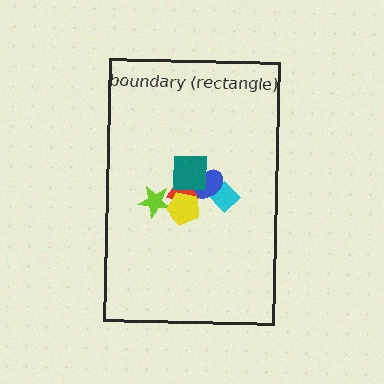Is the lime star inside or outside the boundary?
Inside.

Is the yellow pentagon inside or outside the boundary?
Inside.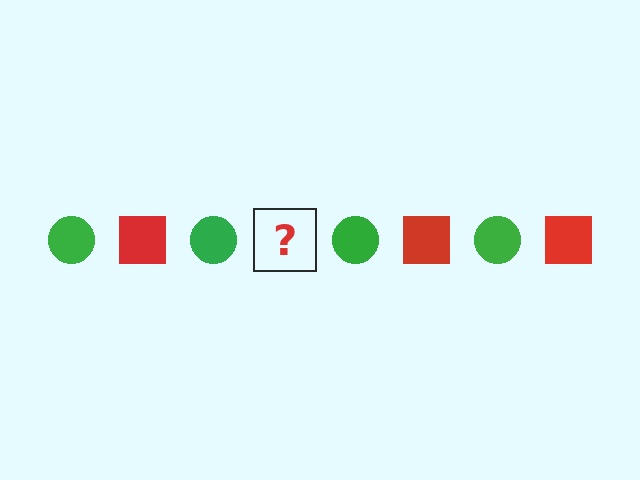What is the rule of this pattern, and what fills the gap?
The rule is that the pattern alternates between green circle and red square. The gap should be filled with a red square.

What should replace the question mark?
The question mark should be replaced with a red square.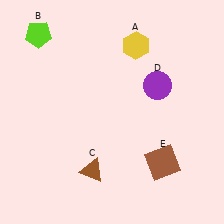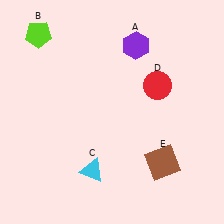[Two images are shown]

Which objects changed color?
A changed from yellow to purple. C changed from brown to cyan. D changed from purple to red.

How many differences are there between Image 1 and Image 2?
There are 3 differences between the two images.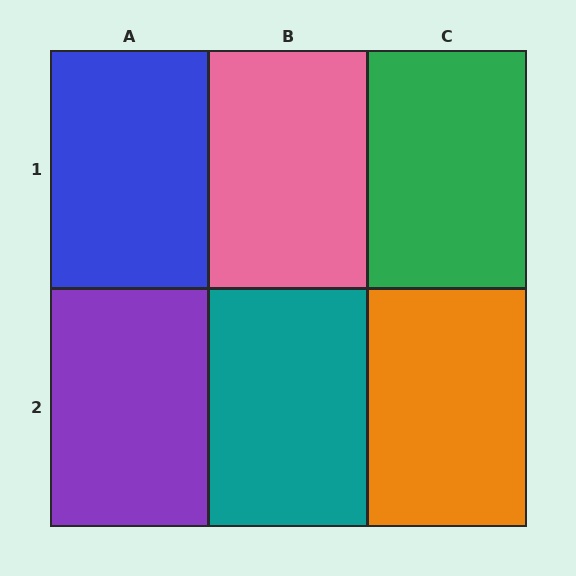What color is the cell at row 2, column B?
Teal.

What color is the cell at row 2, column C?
Orange.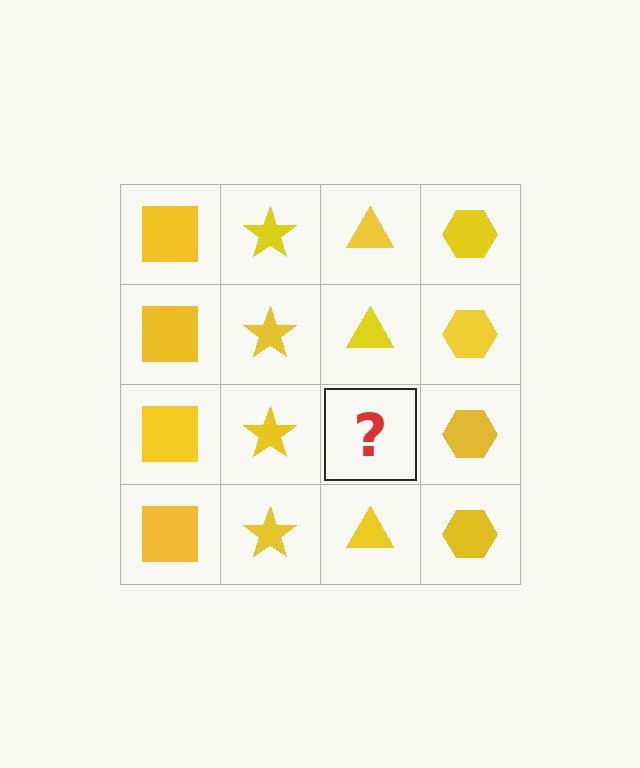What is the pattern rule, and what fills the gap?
The rule is that each column has a consistent shape. The gap should be filled with a yellow triangle.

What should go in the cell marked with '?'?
The missing cell should contain a yellow triangle.